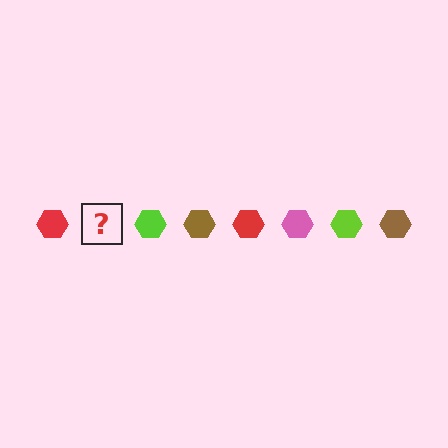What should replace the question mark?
The question mark should be replaced with a pink hexagon.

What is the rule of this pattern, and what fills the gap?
The rule is that the pattern cycles through red, pink, lime, brown hexagons. The gap should be filled with a pink hexagon.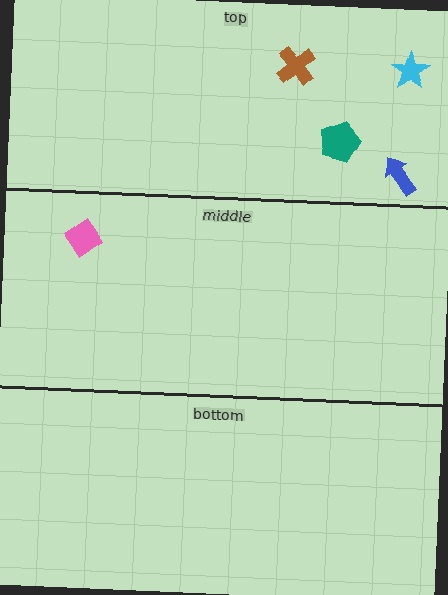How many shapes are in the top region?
4.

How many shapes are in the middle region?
1.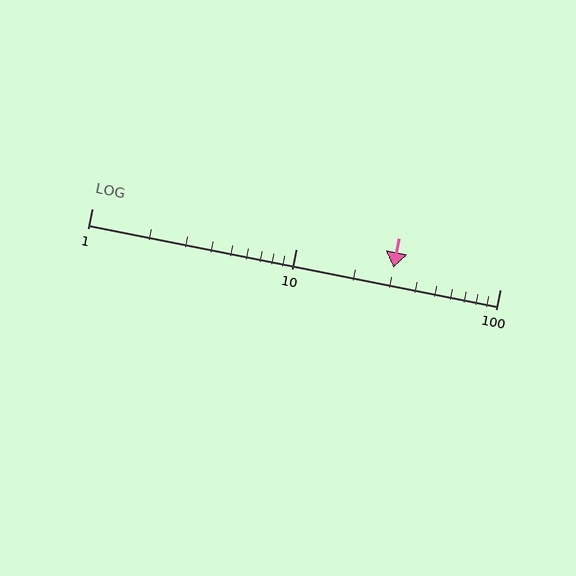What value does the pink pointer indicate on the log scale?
The pointer indicates approximately 30.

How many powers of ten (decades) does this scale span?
The scale spans 2 decades, from 1 to 100.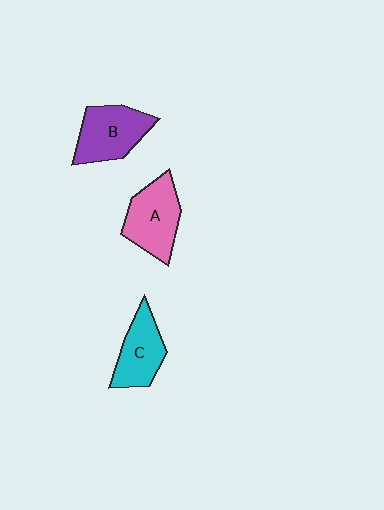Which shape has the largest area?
Shape A (pink).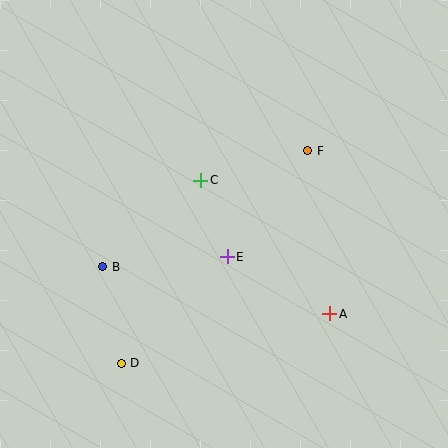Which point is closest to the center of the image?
Point E at (227, 257) is closest to the center.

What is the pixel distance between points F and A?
The distance between F and A is 164 pixels.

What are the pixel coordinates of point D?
Point D is at (121, 363).